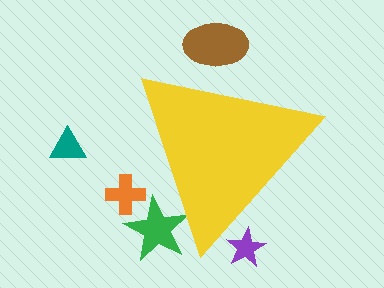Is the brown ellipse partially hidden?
Yes, the brown ellipse is partially hidden behind the yellow triangle.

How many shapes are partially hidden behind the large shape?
4 shapes are partially hidden.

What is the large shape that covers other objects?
A yellow triangle.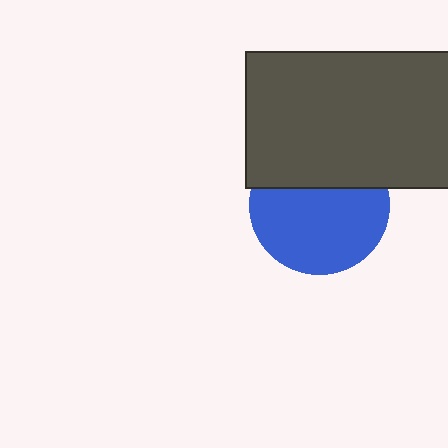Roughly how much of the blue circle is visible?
About half of it is visible (roughly 64%).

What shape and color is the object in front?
The object in front is a dark gray rectangle.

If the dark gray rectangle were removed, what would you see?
You would see the complete blue circle.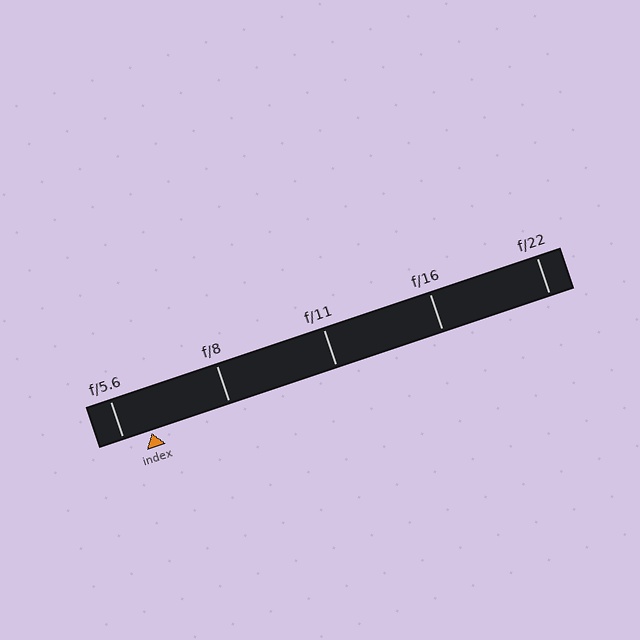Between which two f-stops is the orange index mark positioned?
The index mark is between f/5.6 and f/8.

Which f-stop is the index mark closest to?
The index mark is closest to f/5.6.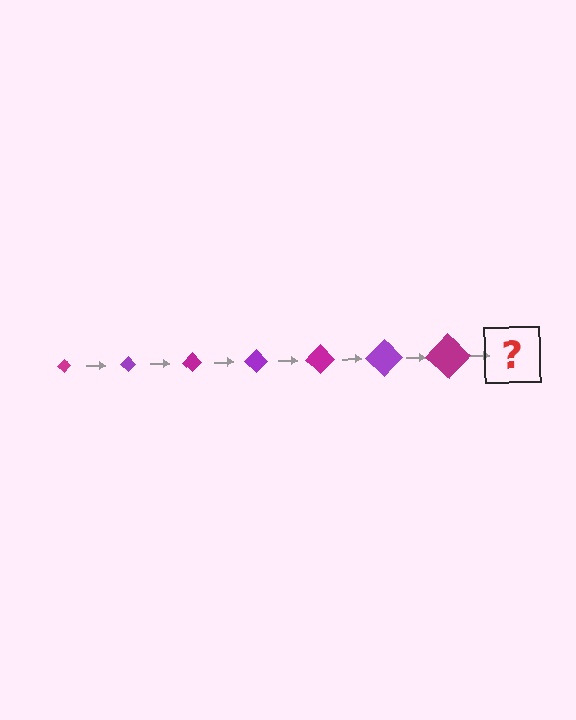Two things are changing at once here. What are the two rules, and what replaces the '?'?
The two rules are that the diamond grows larger each step and the color cycles through magenta and purple. The '?' should be a purple diamond, larger than the previous one.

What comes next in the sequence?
The next element should be a purple diamond, larger than the previous one.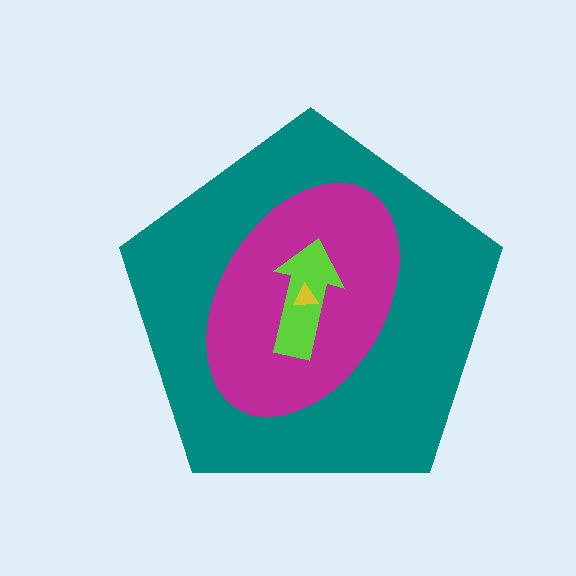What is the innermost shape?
The yellow triangle.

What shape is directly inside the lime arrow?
The yellow triangle.